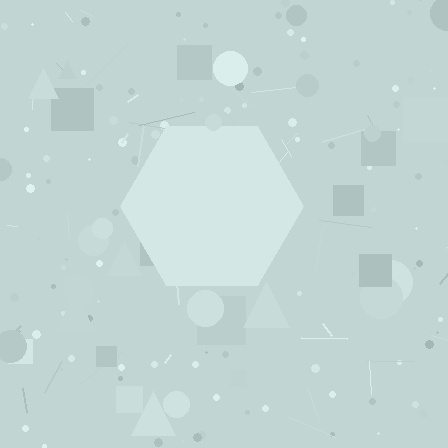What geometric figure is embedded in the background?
A hexagon is embedded in the background.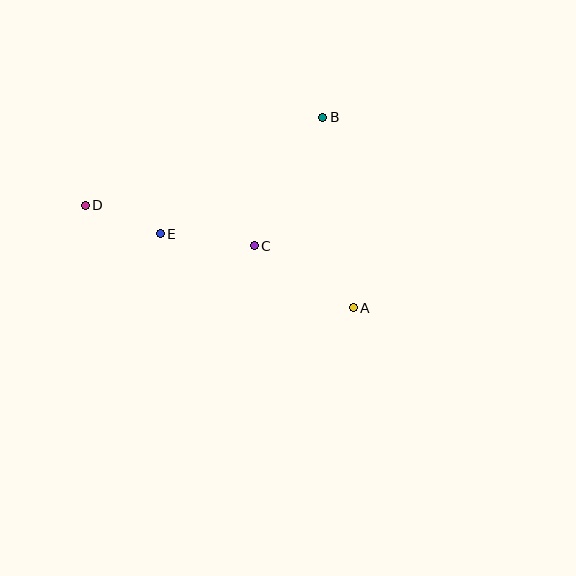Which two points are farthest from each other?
Points A and D are farthest from each other.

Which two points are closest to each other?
Points D and E are closest to each other.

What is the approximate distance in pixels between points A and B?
The distance between A and B is approximately 193 pixels.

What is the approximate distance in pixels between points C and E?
The distance between C and E is approximately 95 pixels.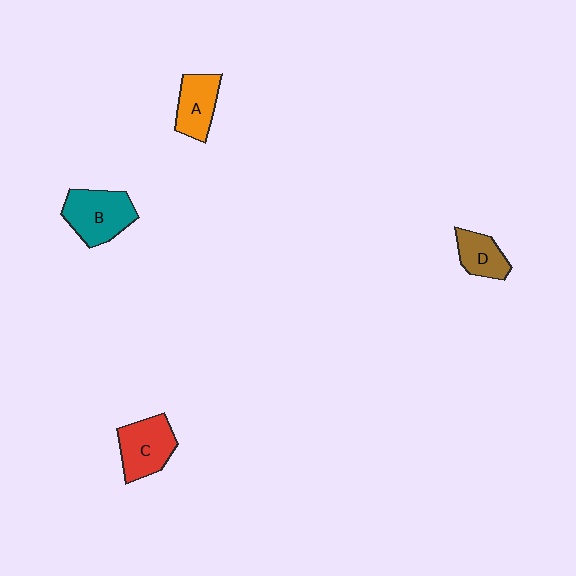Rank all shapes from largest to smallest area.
From largest to smallest: B (teal), C (red), A (orange), D (brown).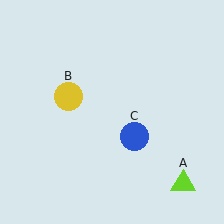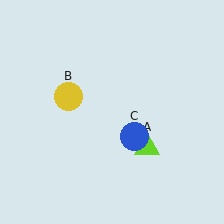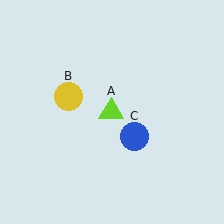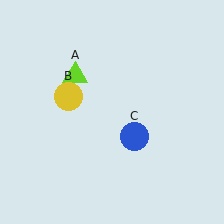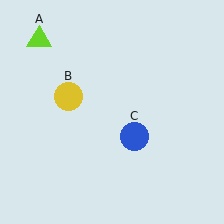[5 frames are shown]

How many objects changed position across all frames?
1 object changed position: lime triangle (object A).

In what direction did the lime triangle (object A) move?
The lime triangle (object A) moved up and to the left.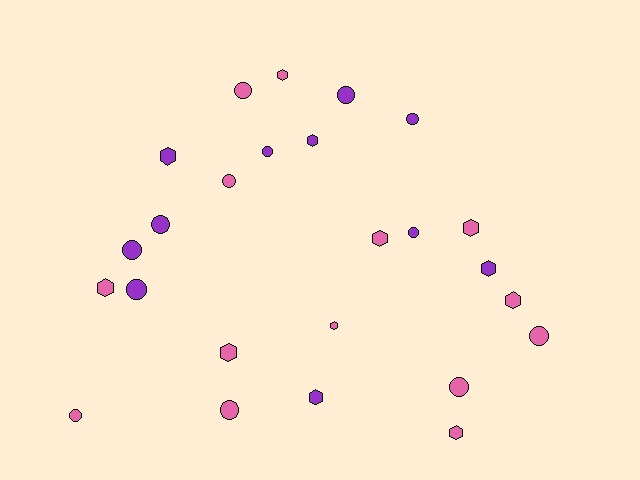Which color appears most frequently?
Pink, with 14 objects.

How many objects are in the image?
There are 25 objects.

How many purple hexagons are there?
There are 4 purple hexagons.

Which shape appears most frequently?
Circle, with 13 objects.